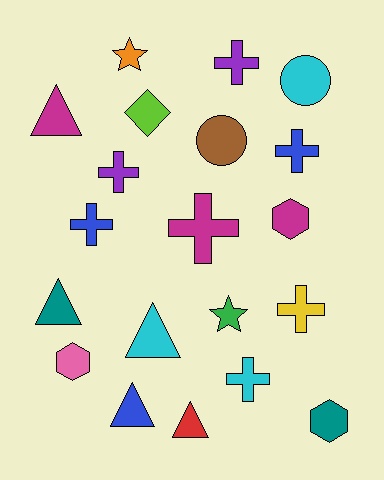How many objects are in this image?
There are 20 objects.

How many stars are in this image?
There are 2 stars.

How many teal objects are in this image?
There are 2 teal objects.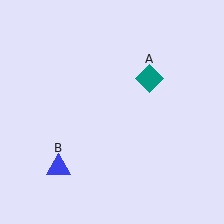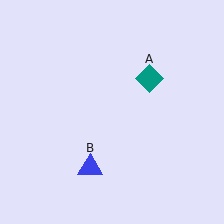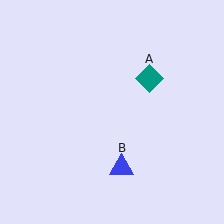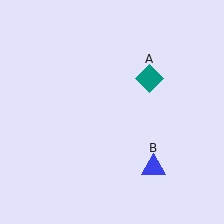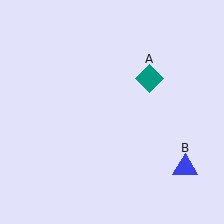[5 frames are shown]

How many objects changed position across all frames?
1 object changed position: blue triangle (object B).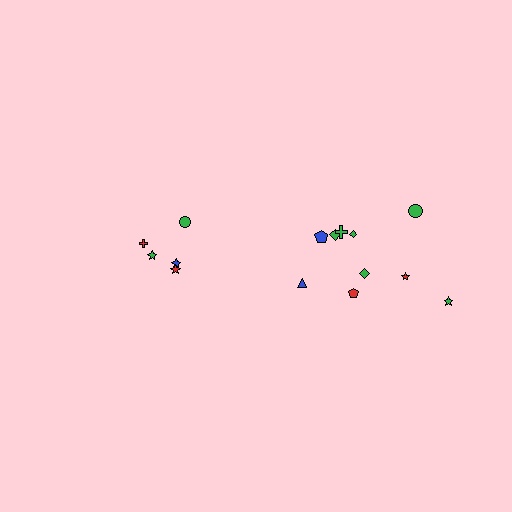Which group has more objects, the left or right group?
The right group.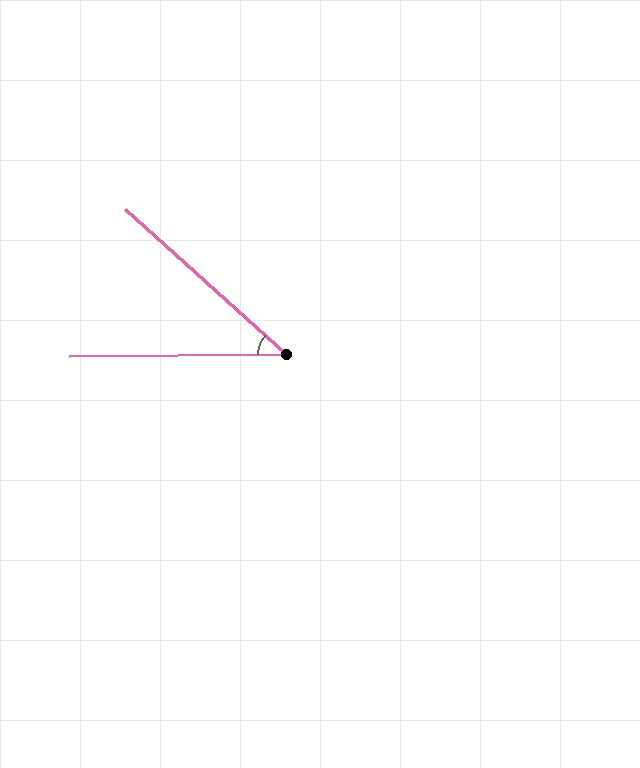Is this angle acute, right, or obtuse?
It is acute.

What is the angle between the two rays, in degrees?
Approximately 42 degrees.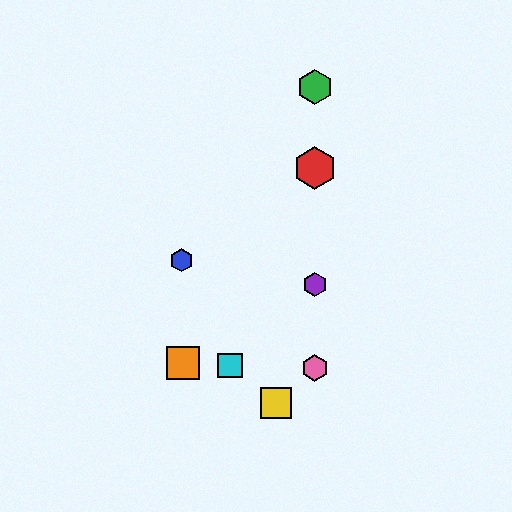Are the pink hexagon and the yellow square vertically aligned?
No, the pink hexagon is at x≈315 and the yellow square is at x≈276.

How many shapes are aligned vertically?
4 shapes (the red hexagon, the green hexagon, the purple hexagon, the pink hexagon) are aligned vertically.